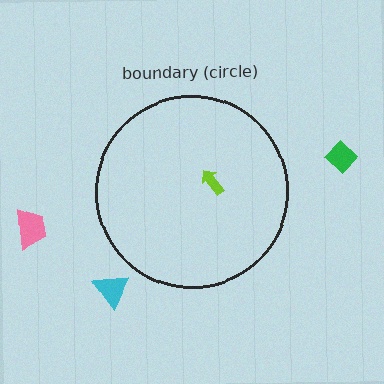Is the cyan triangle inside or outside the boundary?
Outside.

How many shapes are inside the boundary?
1 inside, 3 outside.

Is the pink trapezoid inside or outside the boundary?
Outside.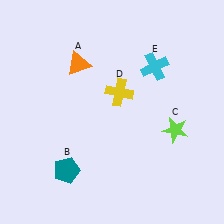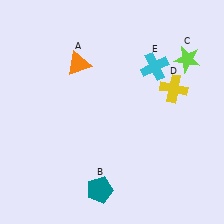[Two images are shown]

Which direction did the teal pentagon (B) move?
The teal pentagon (B) moved right.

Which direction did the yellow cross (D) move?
The yellow cross (D) moved right.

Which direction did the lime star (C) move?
The lime star (C) moved up.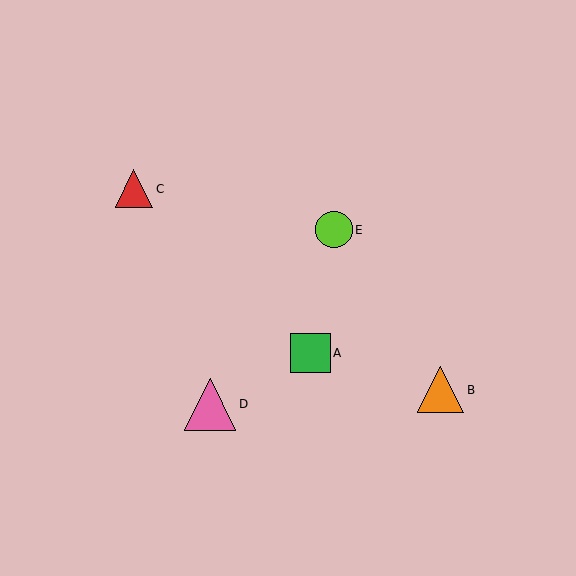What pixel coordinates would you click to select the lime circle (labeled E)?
Click at (334, 230) to select the lime circle E.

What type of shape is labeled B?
Shape B is an orange triangle.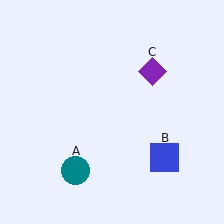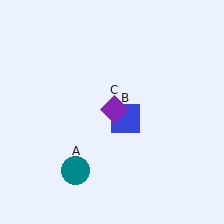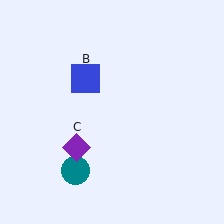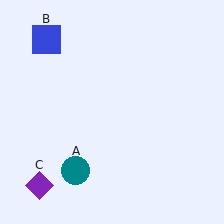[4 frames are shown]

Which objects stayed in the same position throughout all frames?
Teal circle (object A) remained stationary.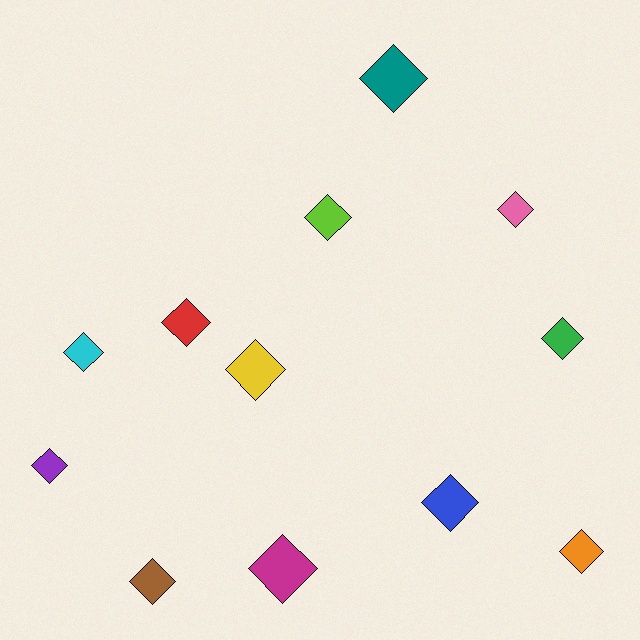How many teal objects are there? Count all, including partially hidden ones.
There is 1 teal object.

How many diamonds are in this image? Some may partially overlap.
There are 12 diamonds.